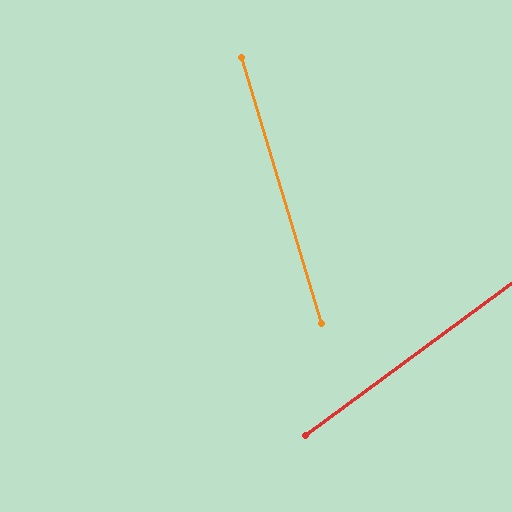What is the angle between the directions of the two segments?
Approximately 70 degrees.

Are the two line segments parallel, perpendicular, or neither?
Neither parallel nor perpendicular — they differ by about 70°.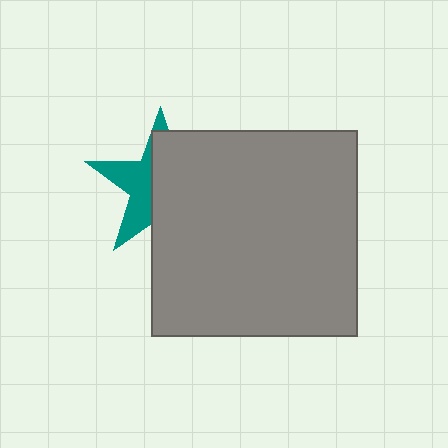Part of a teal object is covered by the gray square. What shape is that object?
It is a star.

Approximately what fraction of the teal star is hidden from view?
Roughly 59% of the teal star is hidden behind the gray square.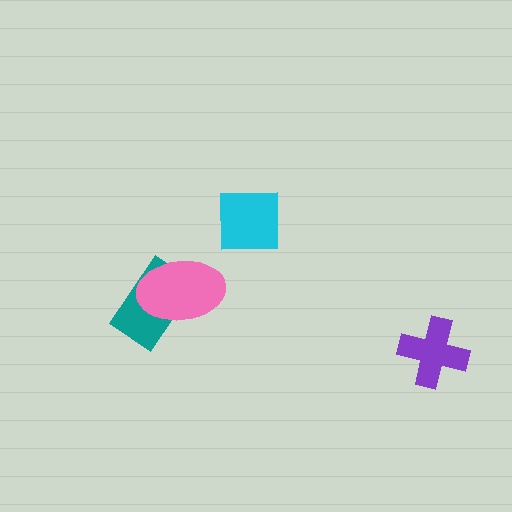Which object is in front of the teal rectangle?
The pink ellipse is in front of the teal rectangle.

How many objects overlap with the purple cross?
0 objects overlap with the purple cross.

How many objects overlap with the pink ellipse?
1 object overlaps with the pink ellipse.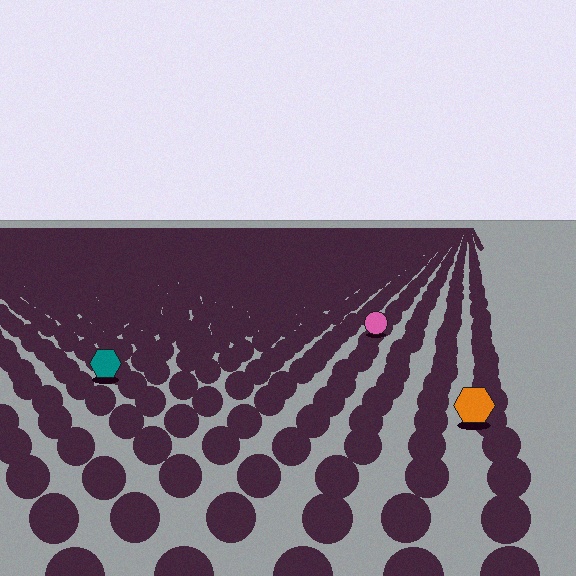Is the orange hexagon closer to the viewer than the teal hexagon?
Yes. The orange hexagon is closer — you can tell from the texture gradient: the ground texture is coarser near it.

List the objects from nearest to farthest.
From nearest to farthest: the orange hexagon, the teal hexagon, the pink circle.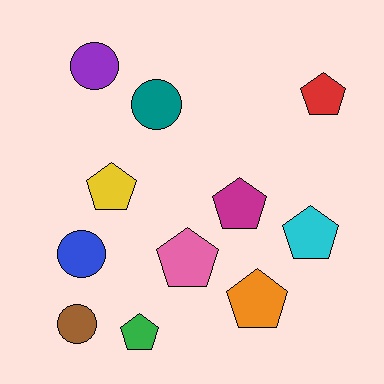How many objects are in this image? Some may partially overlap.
There are 11 objects.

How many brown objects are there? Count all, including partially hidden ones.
There is 1 brown object.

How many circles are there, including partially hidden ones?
There are 4 circles.